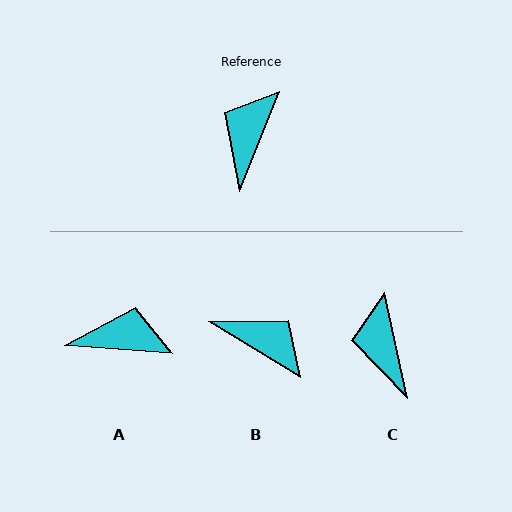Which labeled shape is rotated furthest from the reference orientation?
B, about 99 degrees away.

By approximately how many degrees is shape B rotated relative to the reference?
Approximately 99 degrees clockwise.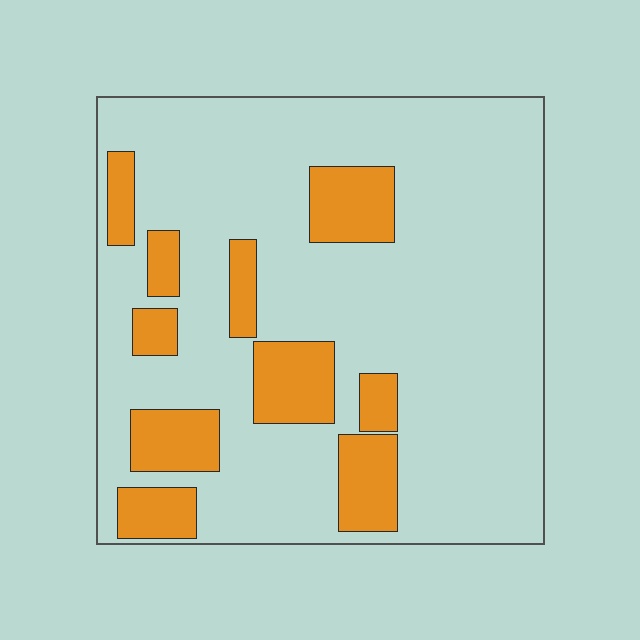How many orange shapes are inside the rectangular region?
10.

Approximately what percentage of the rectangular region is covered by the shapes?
Approximately 20%.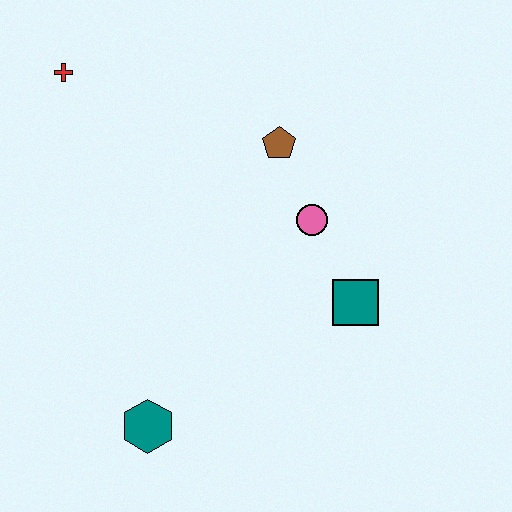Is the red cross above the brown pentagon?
Yes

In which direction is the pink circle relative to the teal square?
The pink circle is above the teal square.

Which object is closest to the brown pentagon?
The pink circle is closest to the brown pentagon.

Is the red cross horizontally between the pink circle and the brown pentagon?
No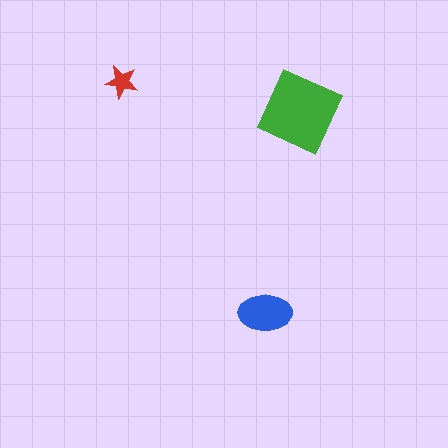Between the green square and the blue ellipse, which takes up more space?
The green square.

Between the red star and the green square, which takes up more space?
The green square.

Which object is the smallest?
The red star.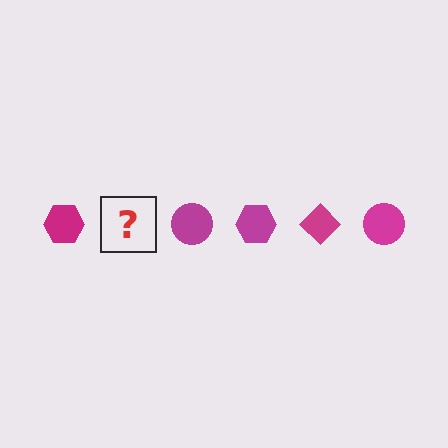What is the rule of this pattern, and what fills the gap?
The rule is that the pattern cycles through hexagon, diamond, circle shapes in magenta. The gap should be filled with a magenta diamond.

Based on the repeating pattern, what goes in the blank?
The blank should be a magenta diamond.